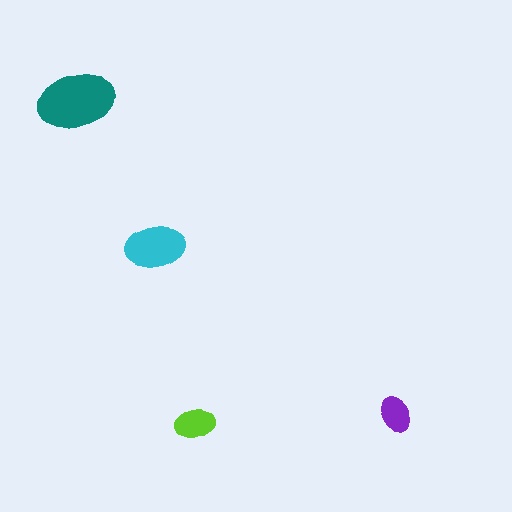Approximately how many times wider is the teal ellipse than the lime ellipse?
About 2 times wider.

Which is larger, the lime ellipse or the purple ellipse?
The lime one.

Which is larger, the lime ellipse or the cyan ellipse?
The cyan one.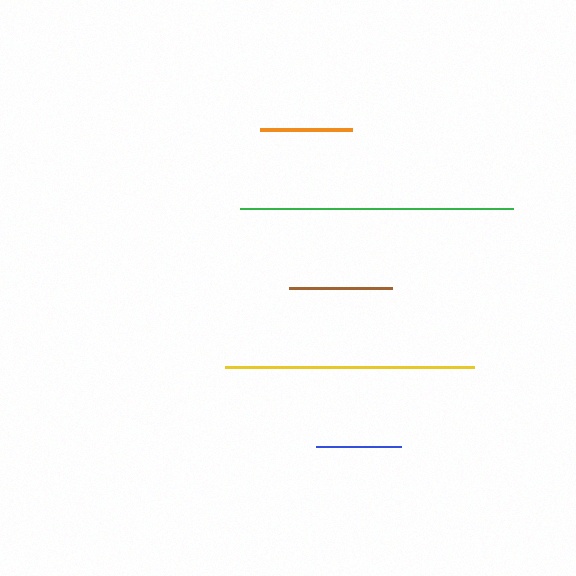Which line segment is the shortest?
The blue line is the shortest at approximately 85 pixels.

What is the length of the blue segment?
The blue segment is approximately 85 pixels long.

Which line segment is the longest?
The green line is the longest at approximately 273 pixels.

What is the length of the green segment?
The green segment is approximately 273 pixels long.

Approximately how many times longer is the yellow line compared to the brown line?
The yellow line is approximately 2.4 times the length of the brown line.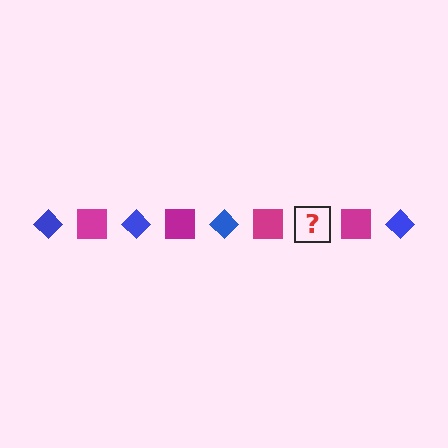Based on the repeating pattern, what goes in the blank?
The blank should be a blue diamond.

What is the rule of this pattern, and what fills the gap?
The rule is that the pattern alternates between blue diamond and magenta square. The gap should be filled with a blue diamond.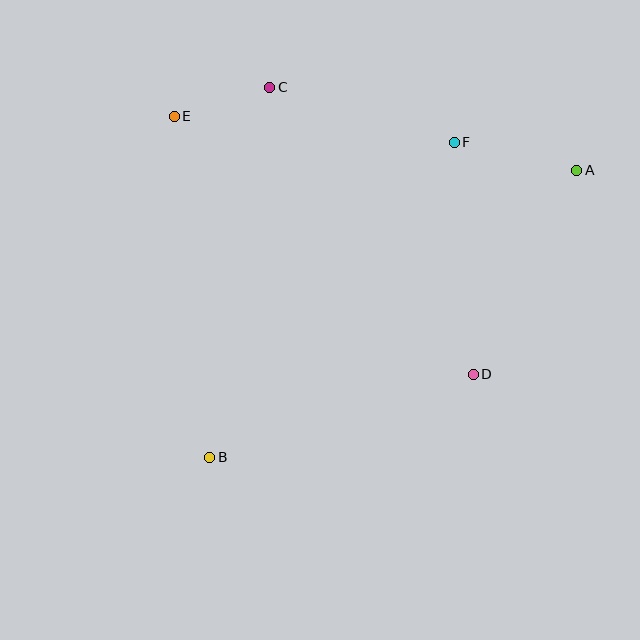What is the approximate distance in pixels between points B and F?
The distance between B and F is approximately 399 pixels.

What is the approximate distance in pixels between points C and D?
The distance between C and D is approximately 352 pixels.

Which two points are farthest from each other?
Points A and B are farthest from each other.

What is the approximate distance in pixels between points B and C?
The distance between B and C is approximately 375 pixels.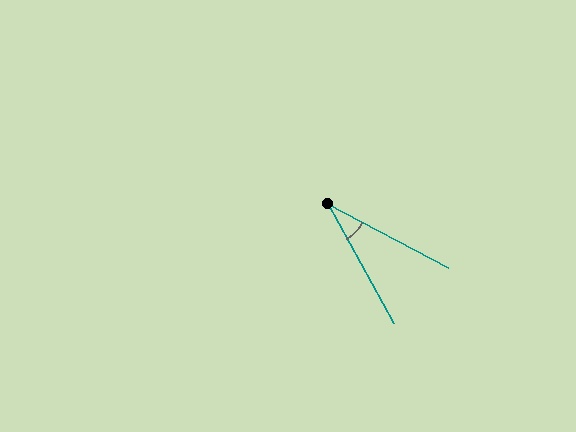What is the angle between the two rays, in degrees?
Approximately 33 degrees.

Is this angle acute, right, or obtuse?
It is acute.